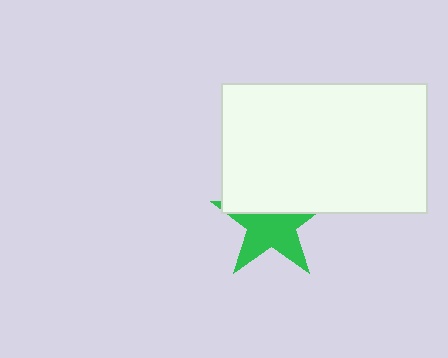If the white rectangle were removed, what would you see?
You would see the complete green star.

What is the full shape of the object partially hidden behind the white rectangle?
The partially hidden object is a green star.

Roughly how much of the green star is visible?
About half of it is visible (roughly 60%).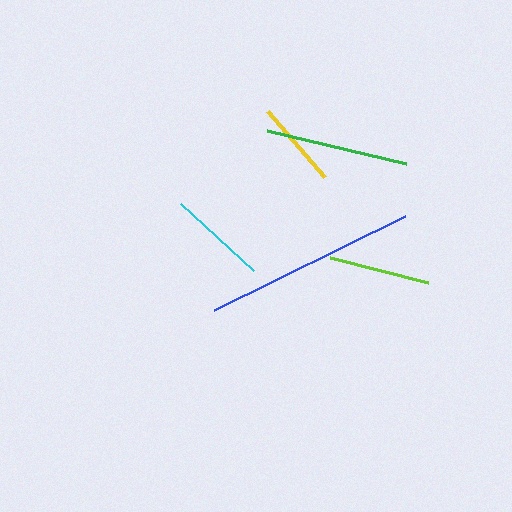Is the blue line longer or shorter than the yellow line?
The blue line is longer than the yellow line.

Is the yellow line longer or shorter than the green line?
The green line is longer than the yellow line.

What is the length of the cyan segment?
The cyan segment is approximately 99 pixels long.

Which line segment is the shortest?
The yellow line is the shortest at approximately 88 pixels.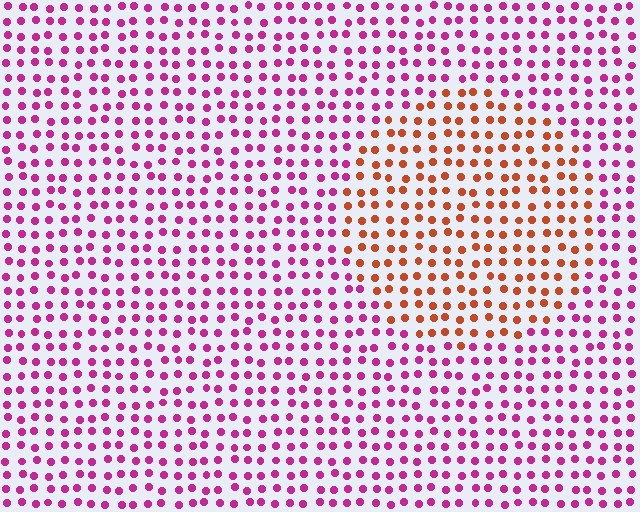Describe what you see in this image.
The image is filled with small magenta elements in a uniform arrangement. A circle-shaped region is visible where the elements are tinted to a slightly different hue, forming a subtle color boundary.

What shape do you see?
I see a circle.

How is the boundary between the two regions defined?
The boundary is defined purely by a slight shift in hue (about 55 degrees). Spacing, size, and orientation are identical on both sides.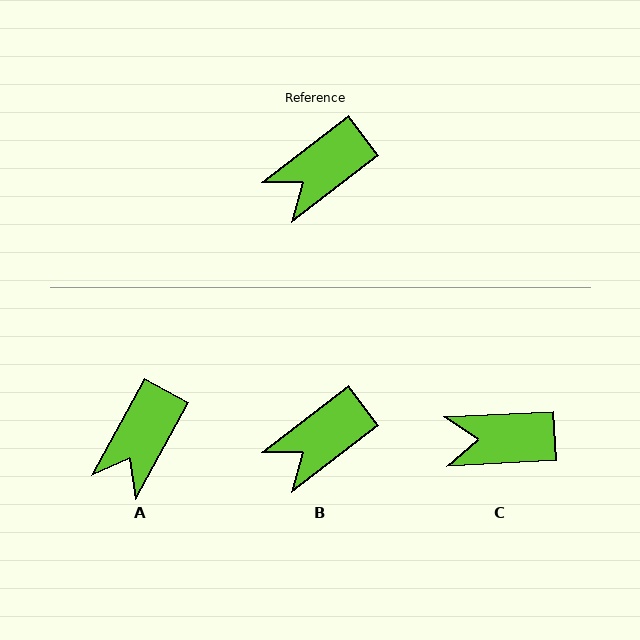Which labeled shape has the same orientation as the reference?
B.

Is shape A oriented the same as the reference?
No, it is off by about 24 degrees.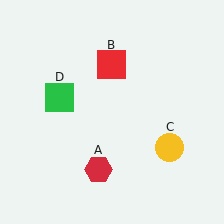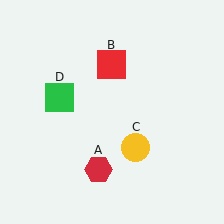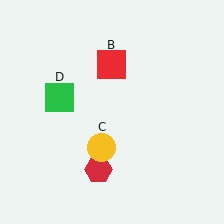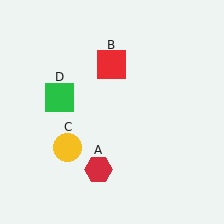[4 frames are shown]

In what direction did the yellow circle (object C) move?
The yellow circle (object C) moved left.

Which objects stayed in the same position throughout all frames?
Red hexagon (object A) and red square (object B) and green square (object D) remained stationary.